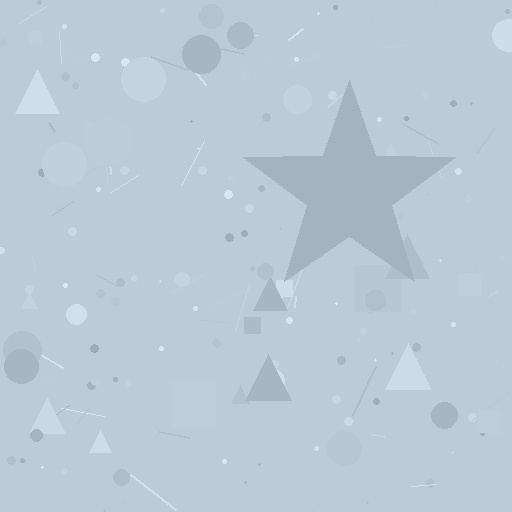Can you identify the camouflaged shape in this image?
The camouflaged shape is a star.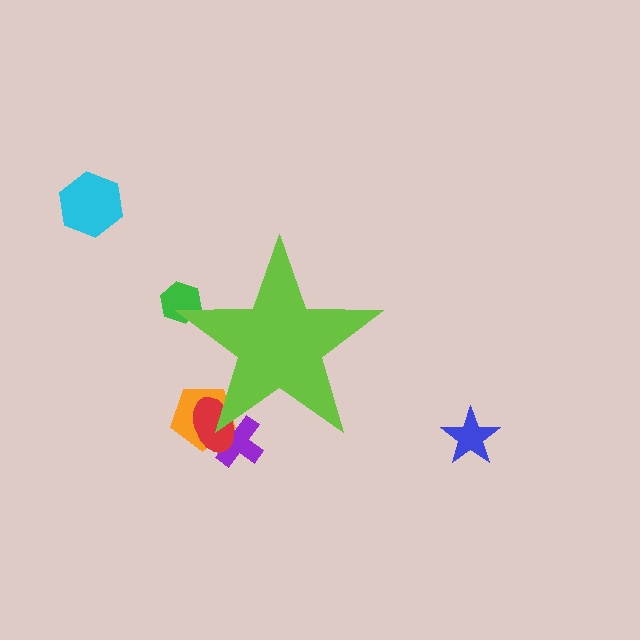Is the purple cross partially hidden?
Yes, the purple cross is partially hidden behind the lime star.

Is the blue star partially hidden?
No, the blue star is fully visible.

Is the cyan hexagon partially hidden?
No, the cyan hexagon is fully visible.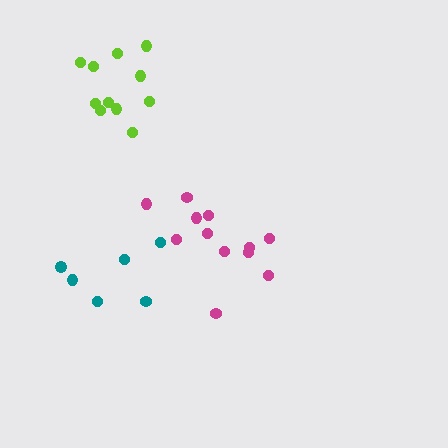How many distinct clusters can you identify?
There are 3 distinct clusters.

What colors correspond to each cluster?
The clusters are colored: magenta, lime, teal.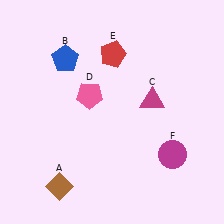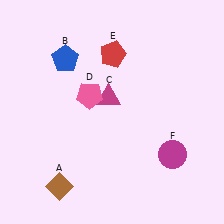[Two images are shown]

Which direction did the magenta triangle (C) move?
The magenta triangle (C) moved left.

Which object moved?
The magenta triangle (C) moved left.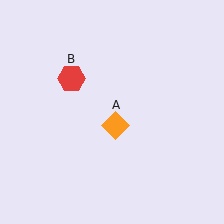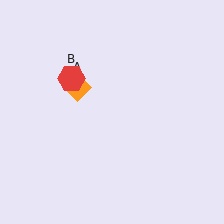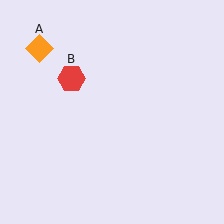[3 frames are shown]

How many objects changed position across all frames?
1 object changed position: orange diamond (object A).